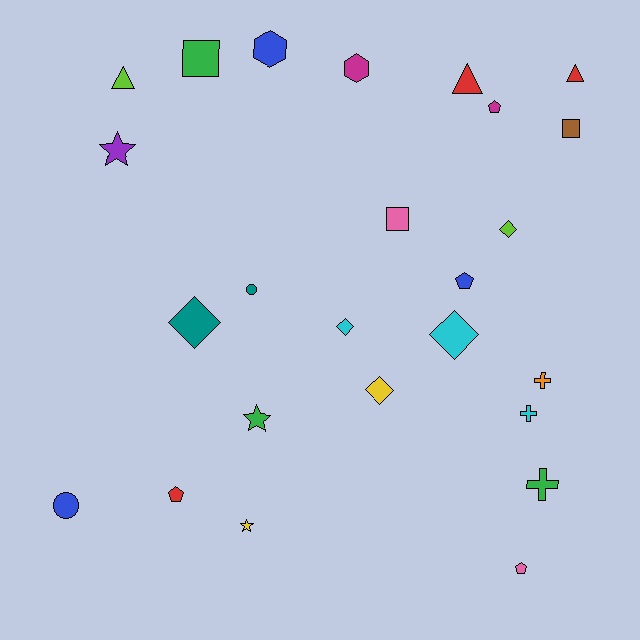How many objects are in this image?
There are 25 objects.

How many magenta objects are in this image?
There are 2 magenta objects.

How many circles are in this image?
There are 2 circles.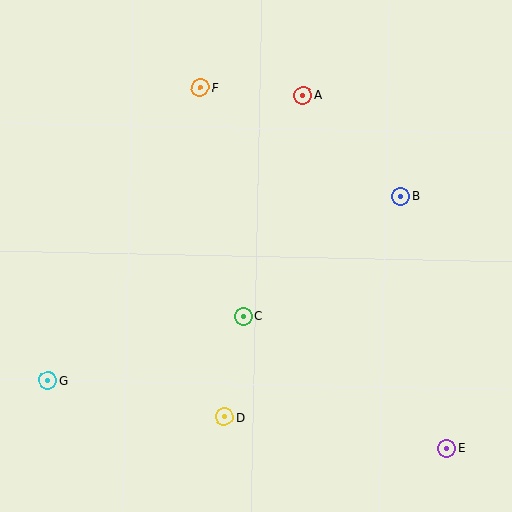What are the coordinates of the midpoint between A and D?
The midpoint between A and D is at (264, 256).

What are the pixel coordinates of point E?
Point E is at (447, 448).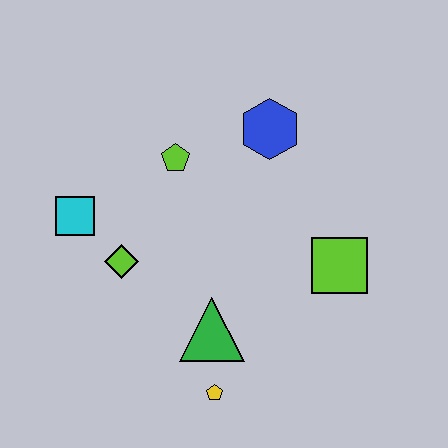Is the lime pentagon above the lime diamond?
Yes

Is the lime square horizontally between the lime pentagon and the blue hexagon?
No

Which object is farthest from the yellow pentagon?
The blue hexagon is farthest from the yellow pentagon.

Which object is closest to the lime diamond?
The cyan square is closest to the lime diamond.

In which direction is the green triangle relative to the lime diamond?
The green triangle is to the right of the lime diamond.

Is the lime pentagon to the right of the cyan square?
Yes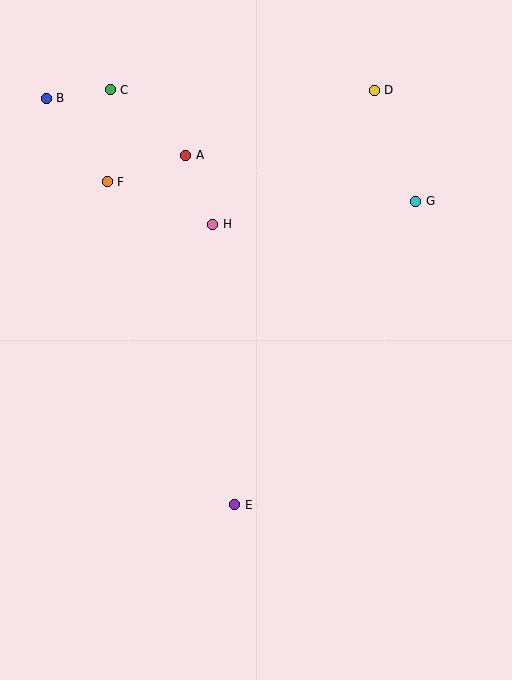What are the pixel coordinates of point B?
Point B is at (46, 99).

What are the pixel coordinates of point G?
Point G is at (416, 201).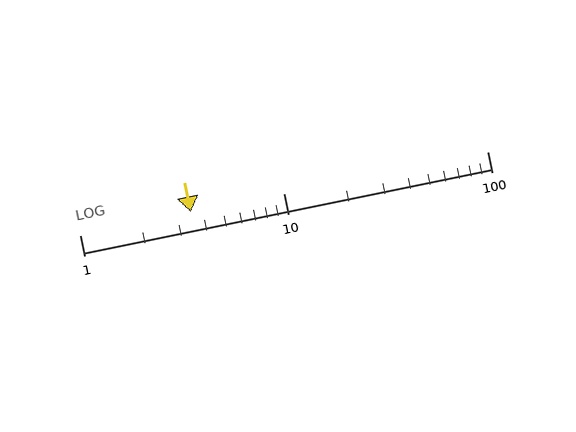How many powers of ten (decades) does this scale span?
The scale spans 2 decades, from 1 to 100.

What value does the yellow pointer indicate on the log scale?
The pointer indicates approximately 3.5.